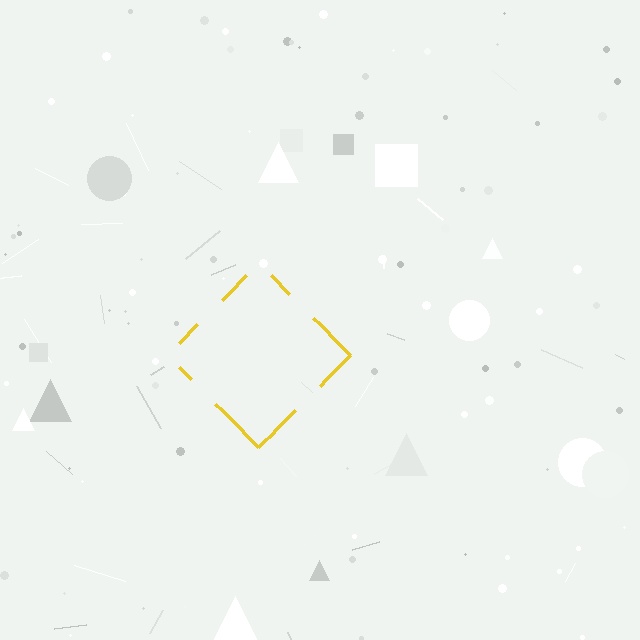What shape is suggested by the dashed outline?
The dashed outline suggests a diamond.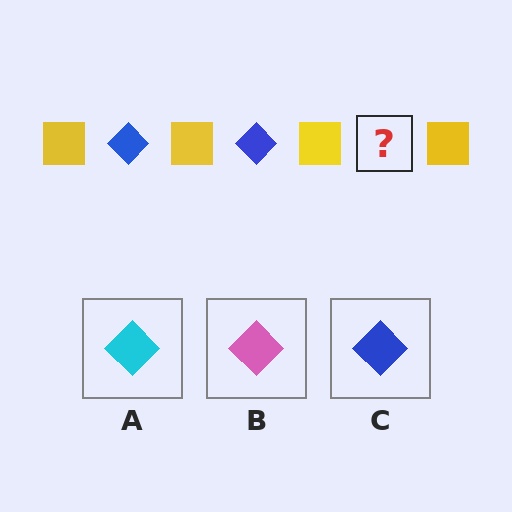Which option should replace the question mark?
Option C.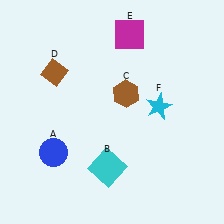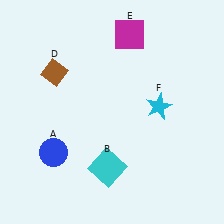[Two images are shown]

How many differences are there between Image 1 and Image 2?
There is 1 difference between the two images.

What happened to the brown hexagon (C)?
The brown hexagon (C) was removed in Image 2. It was in the top-right area of Image 1.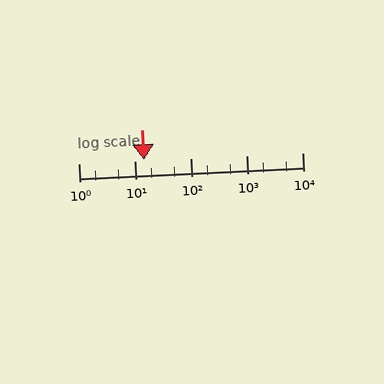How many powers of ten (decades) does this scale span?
The scale spans 4 decades, from 1 to 10000.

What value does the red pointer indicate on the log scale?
The pointer indicates approximately 15.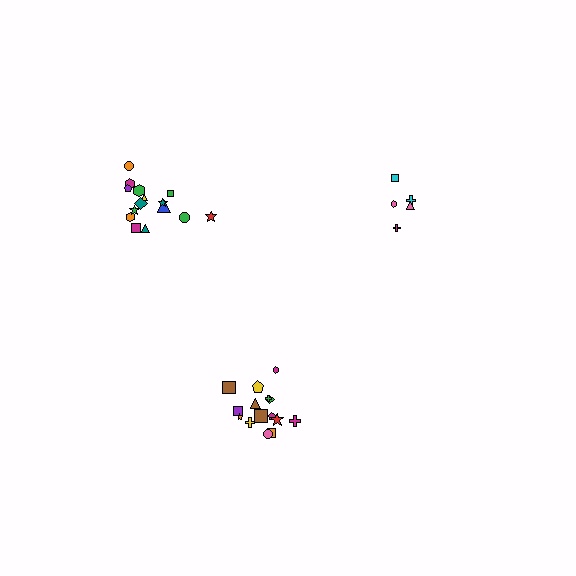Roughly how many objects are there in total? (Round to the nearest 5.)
Roughly 35 objects in total.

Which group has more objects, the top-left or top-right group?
The top-left group.